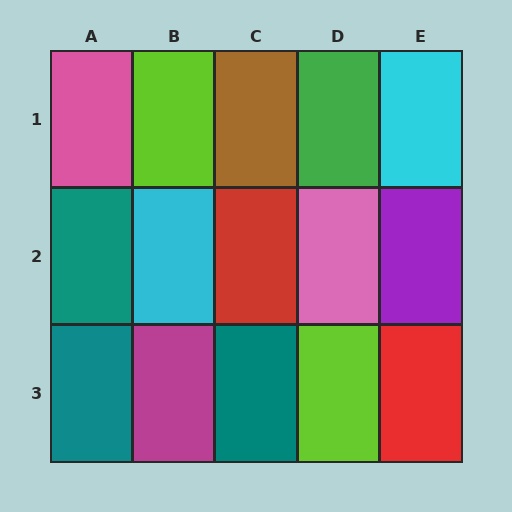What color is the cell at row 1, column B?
Lime.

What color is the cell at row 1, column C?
Brown.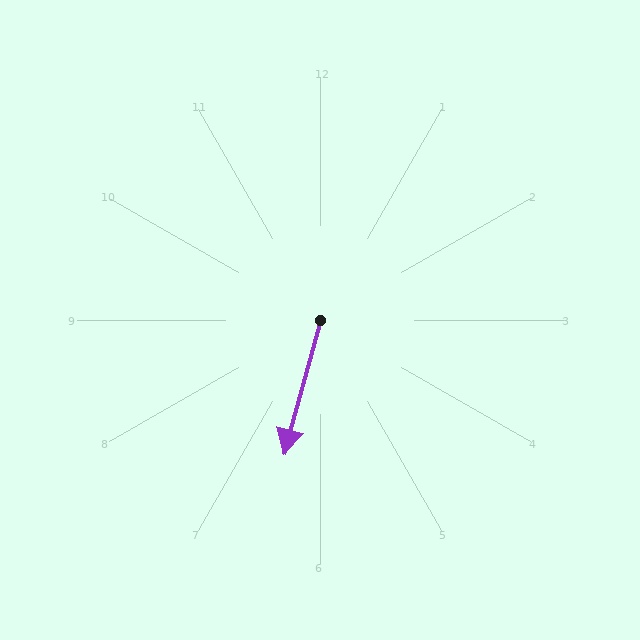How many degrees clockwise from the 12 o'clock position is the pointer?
Approximately 195 degrees.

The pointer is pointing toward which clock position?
Roughly 7 o'clock.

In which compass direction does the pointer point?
South.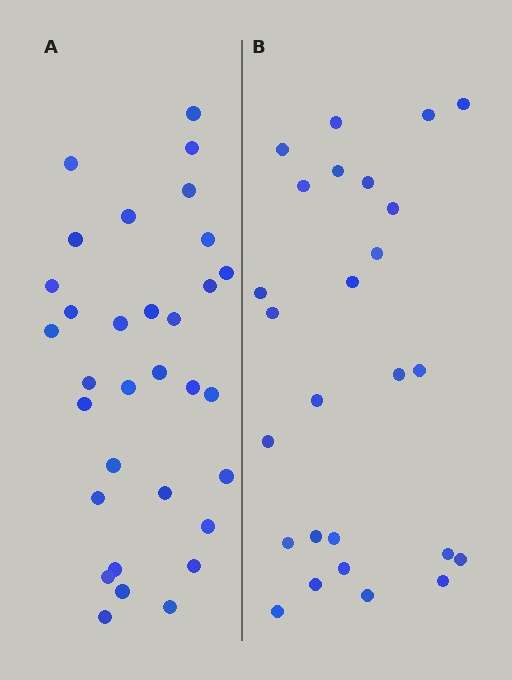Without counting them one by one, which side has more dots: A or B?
Region A (the left region) has more dots.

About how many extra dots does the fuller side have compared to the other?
Region A has about 6 more dots than region B.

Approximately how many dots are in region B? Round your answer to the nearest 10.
About 30 dots. (The exact count is 26, which rounds to 30.)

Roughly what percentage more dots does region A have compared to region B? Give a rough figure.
About 25% more.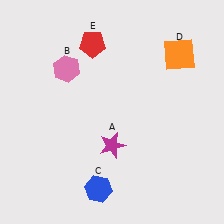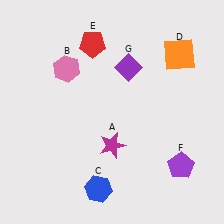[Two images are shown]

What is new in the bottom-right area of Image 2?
A purple pentagon (F) was added in the bottom-right area of Image 2.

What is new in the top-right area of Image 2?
A purple diamond (G) was added in the top-right area of Image 2.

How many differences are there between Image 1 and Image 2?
There are 2 differences between the two images.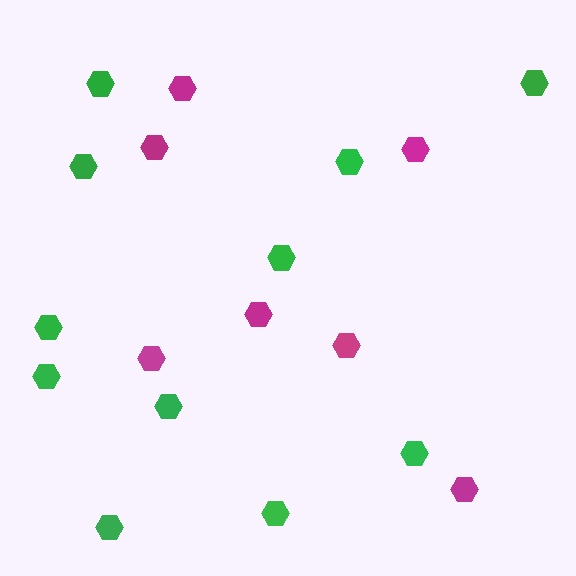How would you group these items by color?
There are 2 groups: one group of green hexagons (11) and one group of magenta hexagons (7).